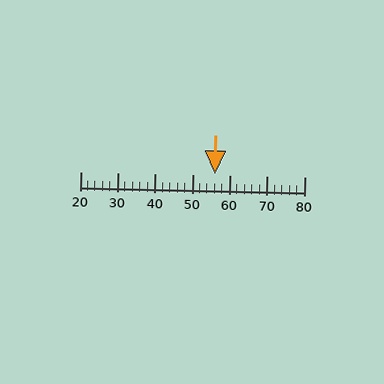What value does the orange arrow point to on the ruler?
The orange arrow points to approximately 56.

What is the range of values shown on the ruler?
The ruler shows values from 20 to 80.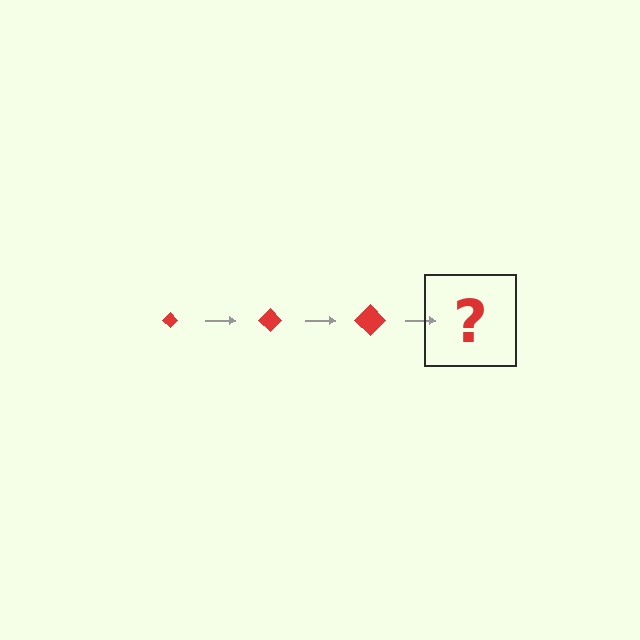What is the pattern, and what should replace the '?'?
The pattern is that the diamond gets progressively larger each step. The '?' should be a red diamond, larger than the previous one.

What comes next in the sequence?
The next element should be a red diamond, larger than the previous one.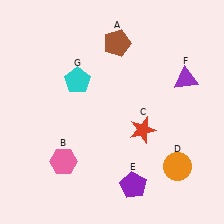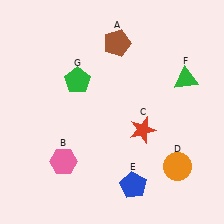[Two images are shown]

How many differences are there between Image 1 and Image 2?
There are 3 differences between the two images.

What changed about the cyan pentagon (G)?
In Image 1, G is cyan. In Image 2, it changed to green.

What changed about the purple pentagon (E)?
In Image 1, E is purple. In Image 2, it changed to blue.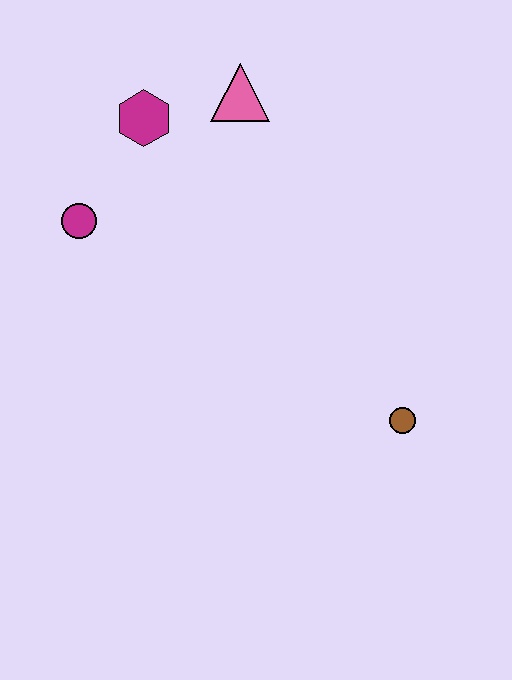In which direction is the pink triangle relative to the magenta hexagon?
The pink triangle is to the right of the magenta hexagon.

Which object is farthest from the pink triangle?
The brown circle is farthest from the pink triangle.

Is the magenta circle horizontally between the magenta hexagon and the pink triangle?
No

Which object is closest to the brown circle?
The pink triangle is closest to the brown circle.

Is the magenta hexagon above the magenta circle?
Yes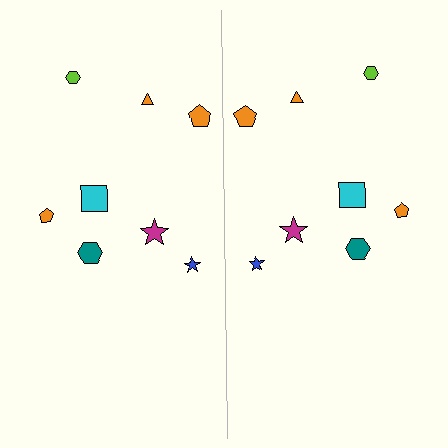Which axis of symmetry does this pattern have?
The pattern has a vertical axis of symmetry running through the center of the image.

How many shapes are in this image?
There are 16 shapes in this image.